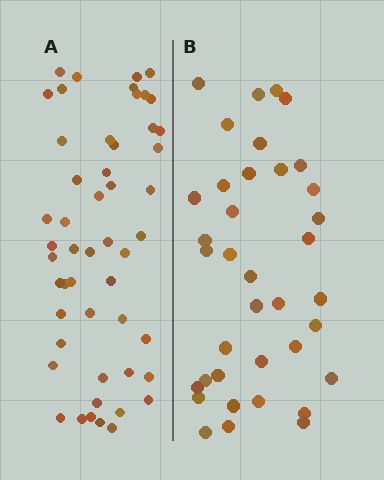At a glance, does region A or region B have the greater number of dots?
Region A (the left region) has more dots.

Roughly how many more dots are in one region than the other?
Region A has approximately 15 more dots than region B.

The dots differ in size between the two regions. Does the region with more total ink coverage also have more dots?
No. Region B has more total ink coverage because its dots are larger, but region A actually contains more individual dots. Total area can be misleading — the number of items is what matters here.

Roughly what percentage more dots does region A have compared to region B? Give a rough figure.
About 40% more.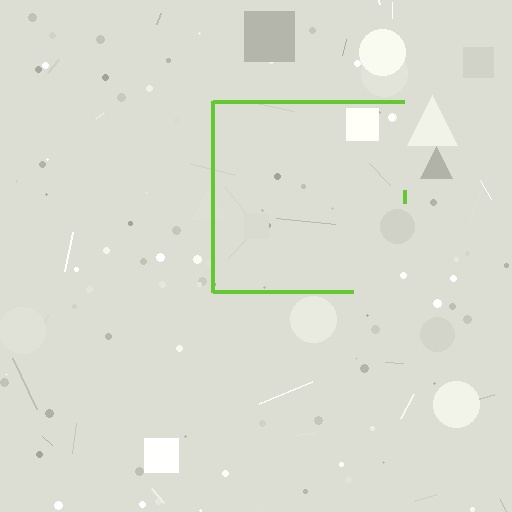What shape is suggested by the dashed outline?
The dashed outline suggests a square.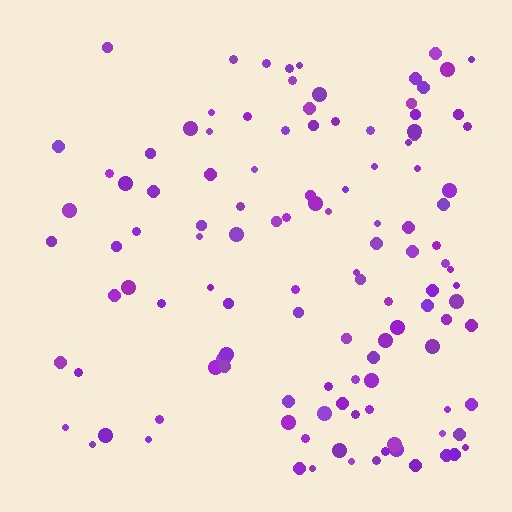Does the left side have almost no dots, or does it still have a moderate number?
Still a moderate number, just noticeably fewer than the right.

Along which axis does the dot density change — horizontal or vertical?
Horizontal.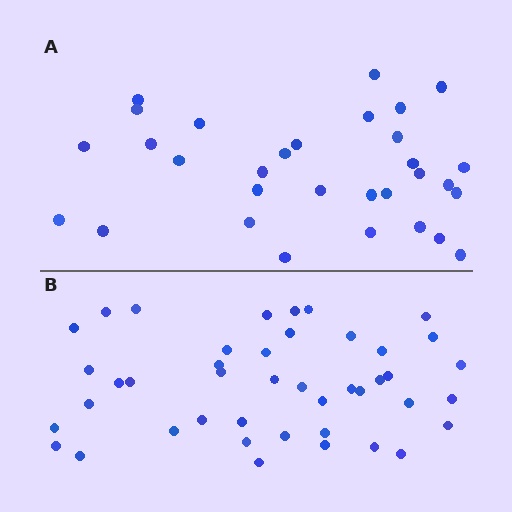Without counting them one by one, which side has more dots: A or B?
Region B (the bottom region) has more dots.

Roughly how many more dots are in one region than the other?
Region B has roughly 12 or so more dots than region A.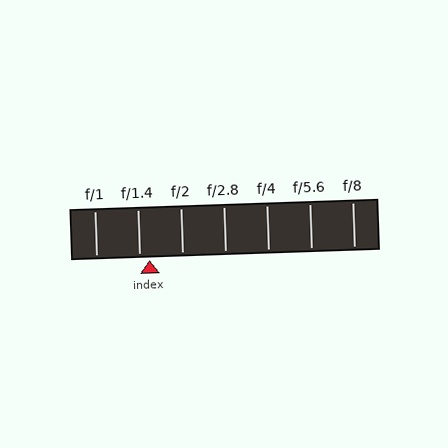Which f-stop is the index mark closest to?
The index mark is closest to f/1.4.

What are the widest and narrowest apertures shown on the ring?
The widest aperture shown is f/1 and the narrowest is f/8.